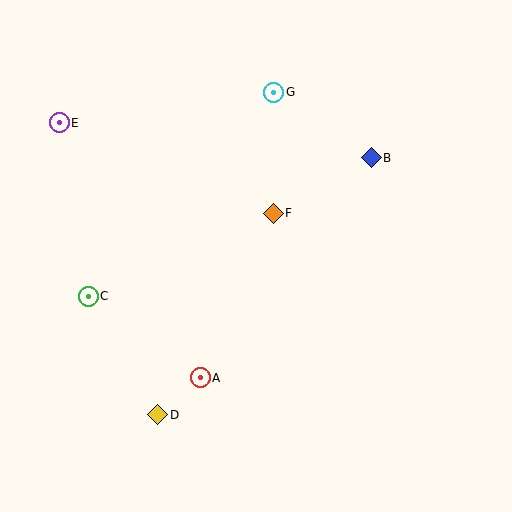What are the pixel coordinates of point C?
Point C is at (88, 296).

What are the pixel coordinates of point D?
Point D is at (158, 415).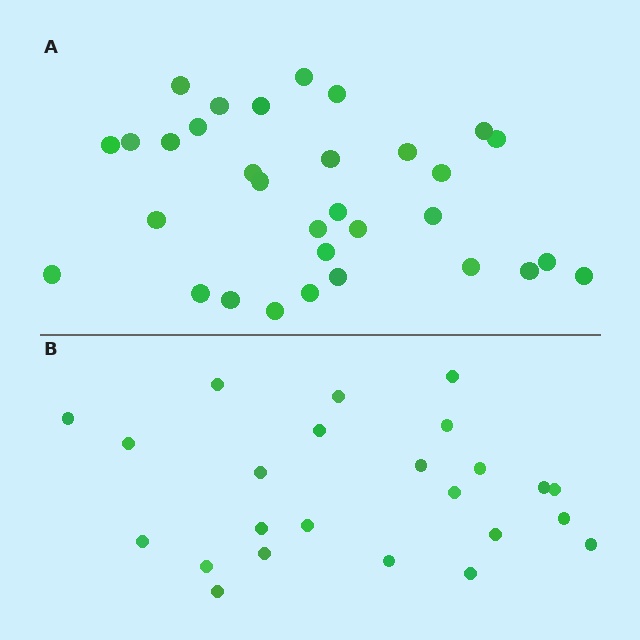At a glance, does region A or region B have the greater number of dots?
Region A (the top region) has more dots.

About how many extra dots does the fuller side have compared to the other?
Region A has roughly 8 or so more dots than region B.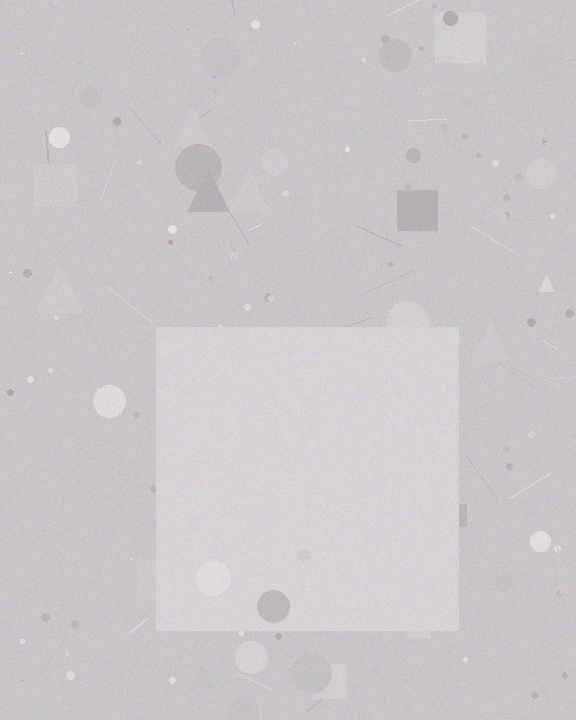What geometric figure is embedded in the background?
A square is embedded in the background.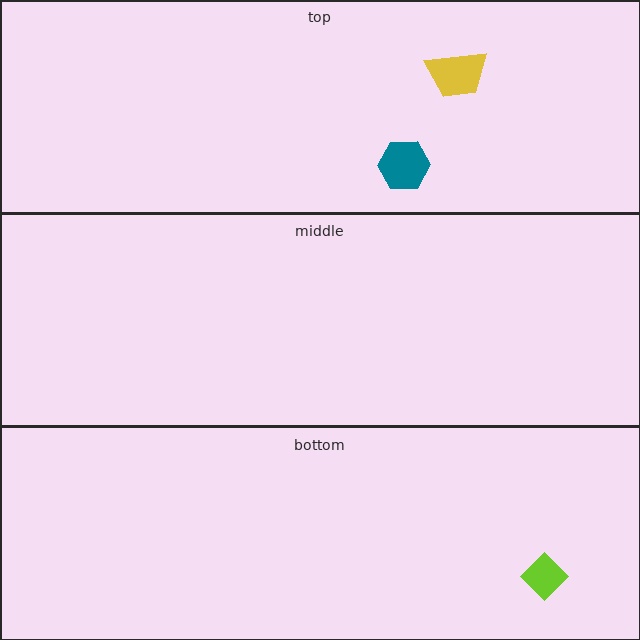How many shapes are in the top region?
2.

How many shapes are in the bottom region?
1.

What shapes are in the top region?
The teal hexagon, the yellow trapezoid.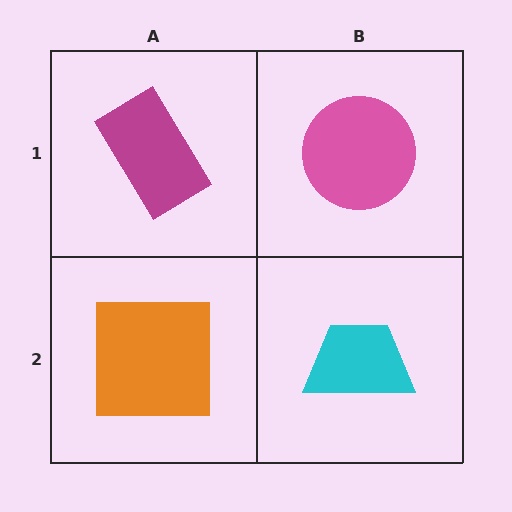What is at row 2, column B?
A cyan trapezoid.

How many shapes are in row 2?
2 shapes.